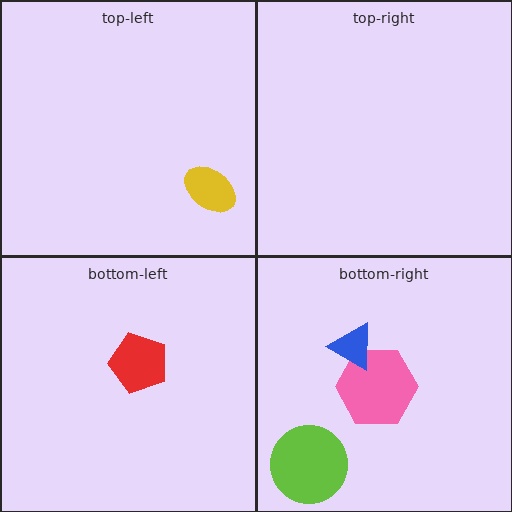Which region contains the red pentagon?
The bottom-left region.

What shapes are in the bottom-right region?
The pink hexagon, the lime circle, the blue triangle.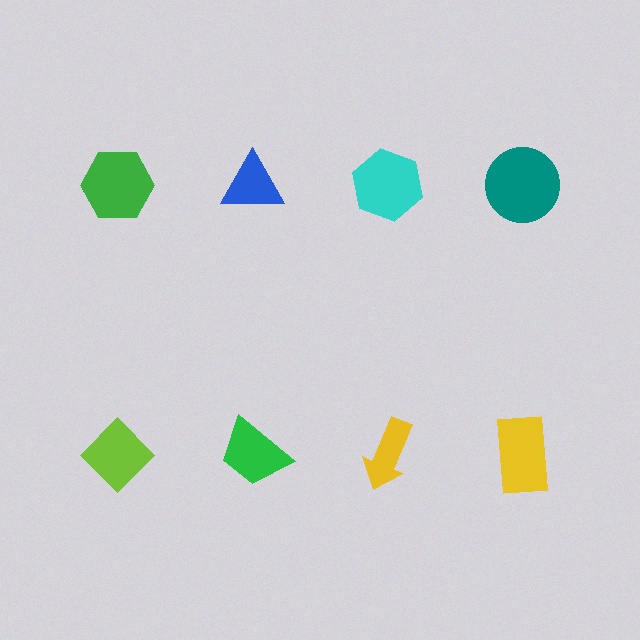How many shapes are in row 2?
4 shapes.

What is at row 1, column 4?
A teal circle.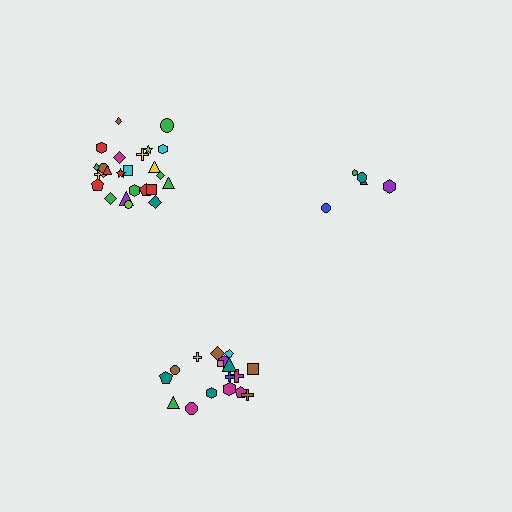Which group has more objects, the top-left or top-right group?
The top-left group.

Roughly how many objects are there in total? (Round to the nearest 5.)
Roughly 50 objects in total.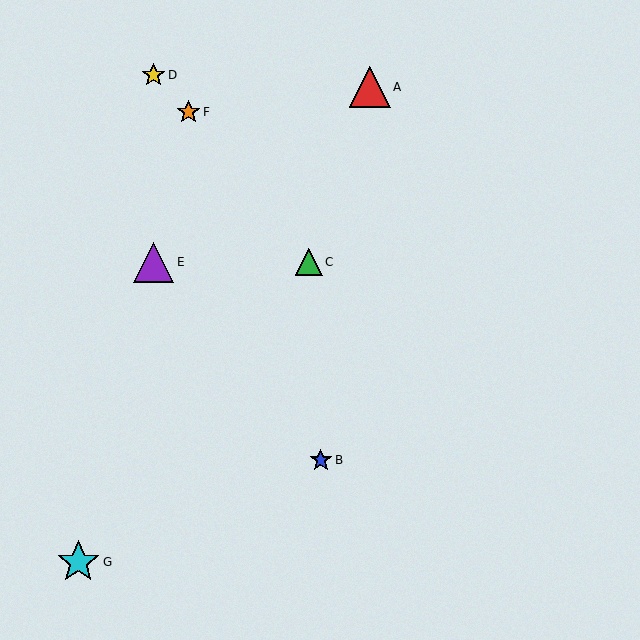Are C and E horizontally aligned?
Yes, both are at y≈262.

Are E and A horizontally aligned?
No, E is at y≈262 and A is at y≈87.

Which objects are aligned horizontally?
Objects C, E are aligned horizontally.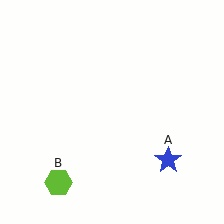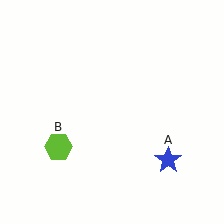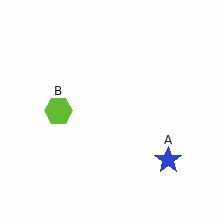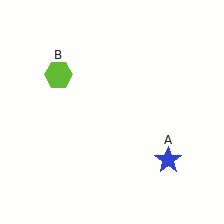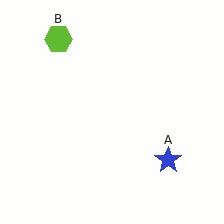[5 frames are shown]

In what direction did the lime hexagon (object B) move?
The lime hexagon (object B) moved up.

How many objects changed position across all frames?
1 object changed position: lime hexagon (object B).